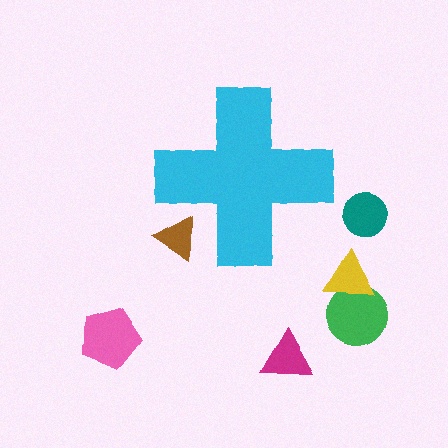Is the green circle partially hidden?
No, the green circle is fully visible.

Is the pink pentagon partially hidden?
No, the pink pentagon is fully visible.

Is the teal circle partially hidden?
No, the teal circle is fully visible.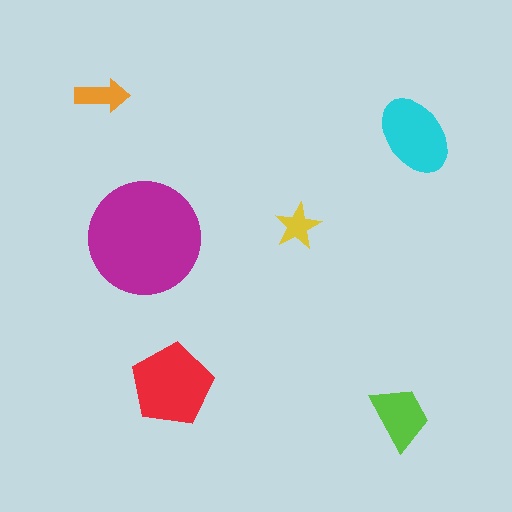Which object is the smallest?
The yellow star.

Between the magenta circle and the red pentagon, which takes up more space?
The magenta circle.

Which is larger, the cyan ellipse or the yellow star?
The cyan ellipse.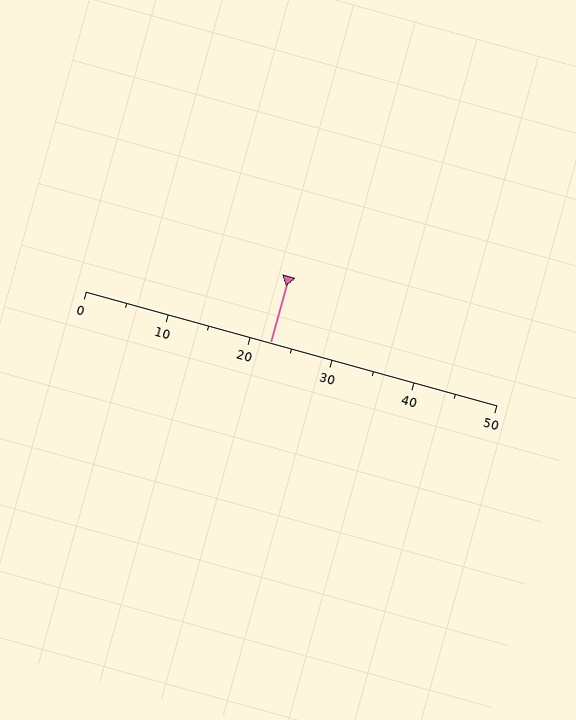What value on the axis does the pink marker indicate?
The marker indicates approximately 22.5.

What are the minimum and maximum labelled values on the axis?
The axis runs from 0 to 50.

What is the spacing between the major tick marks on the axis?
The major ticks are spaced 10 apart.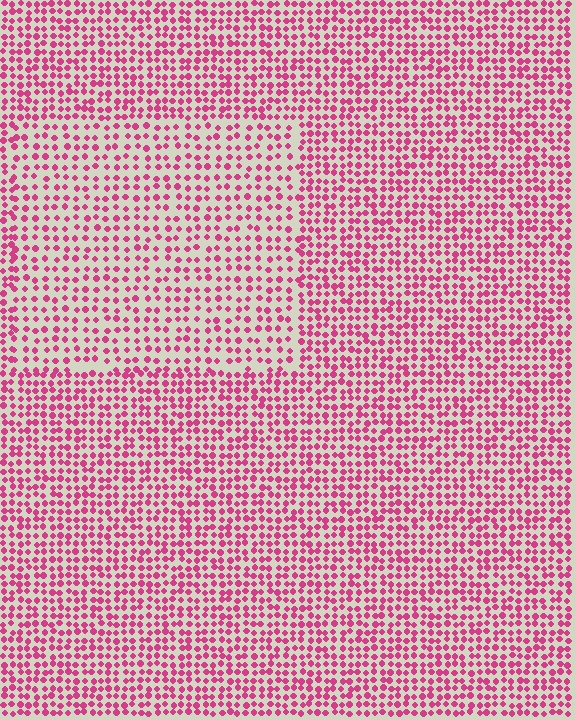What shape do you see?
I see a rectangle.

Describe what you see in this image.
The image contains small magenta elements arranged at two different densities. A rectangle-shaped region is visible where the elements are less densely packed than the surrounding area.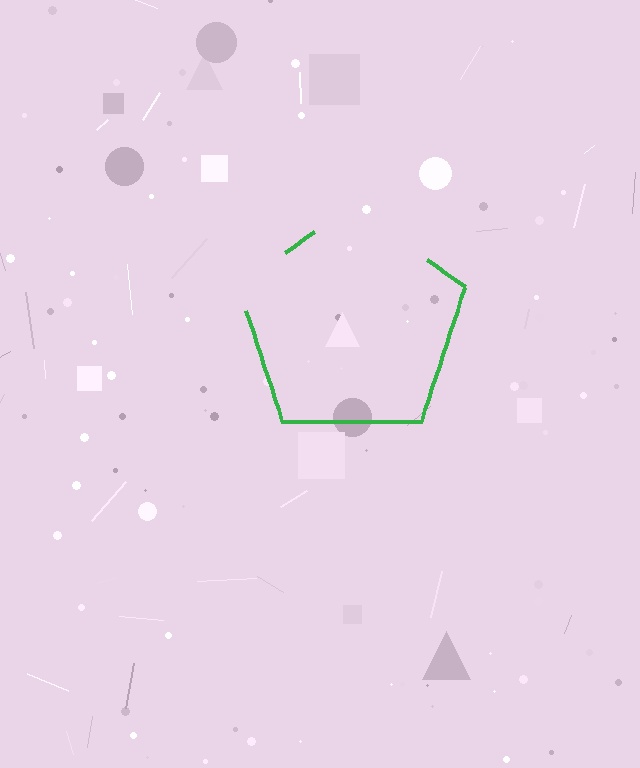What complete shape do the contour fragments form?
The contour fragments form a pentagon.